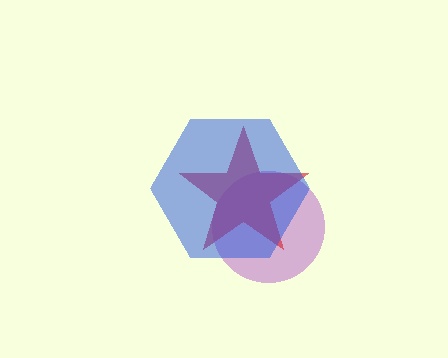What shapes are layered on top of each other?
The layered shapes are: a purple circle, a red star, a blue hexagon.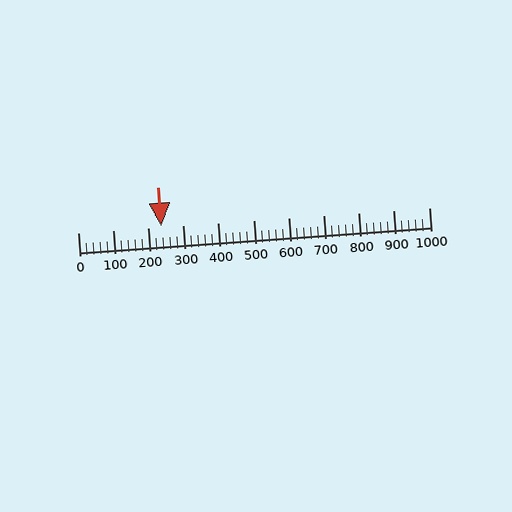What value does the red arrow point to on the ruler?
The red arrow points to approximately 236.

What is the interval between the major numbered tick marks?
The major tick marks are spaced 100 units apart.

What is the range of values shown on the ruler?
The ruler shows values from 0 to 1000.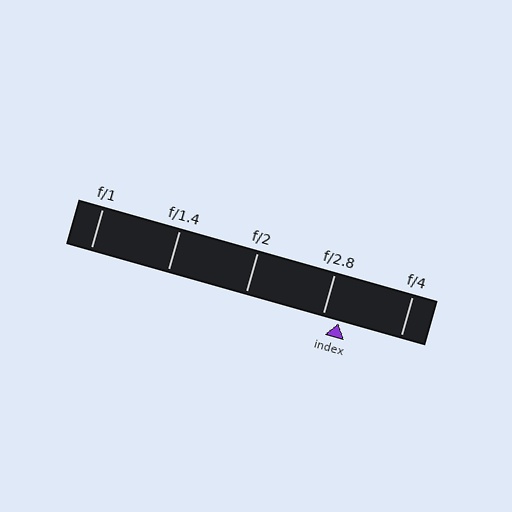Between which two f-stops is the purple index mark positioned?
The index mark is between f/2.8 and f/4.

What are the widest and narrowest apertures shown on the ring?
The widest aperture shown is f/1 and the narrowest is f/4.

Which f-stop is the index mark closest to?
The index mark is closest to f/2.8.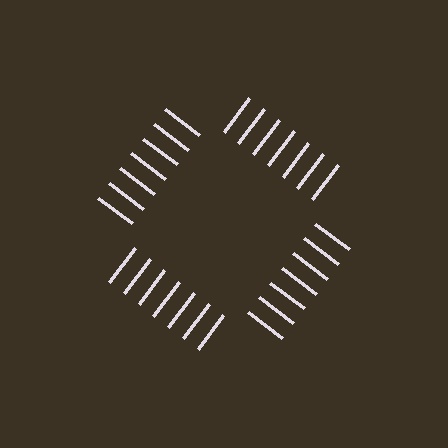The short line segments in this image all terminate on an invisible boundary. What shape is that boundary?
An illusory square — the line segments terminate on its edges but no continuous stroke is drawn.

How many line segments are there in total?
28 — 7 along each of the 4 edges.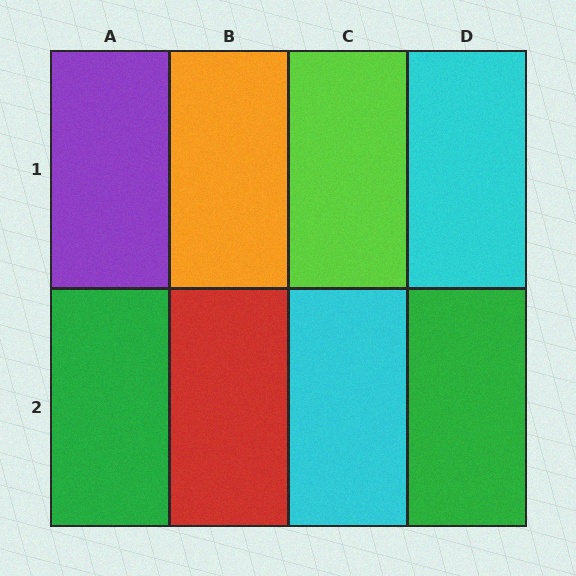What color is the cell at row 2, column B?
Red.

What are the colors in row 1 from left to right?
Purple, orange, lime, cyan.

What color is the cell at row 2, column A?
Green.